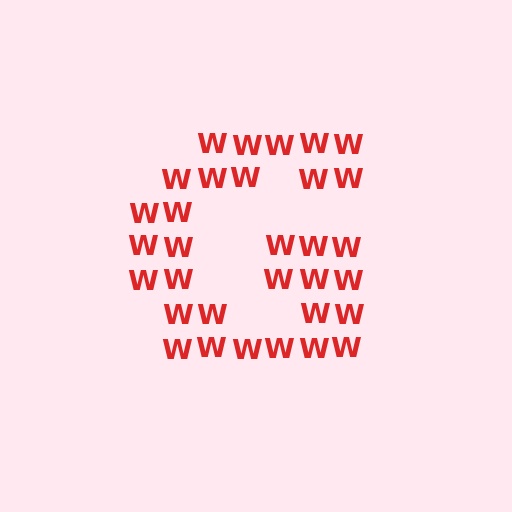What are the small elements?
The small elements are letter W's.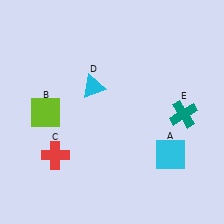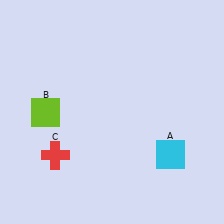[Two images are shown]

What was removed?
The cyan triangle (D), the teal cross (E) were removed in Image 2.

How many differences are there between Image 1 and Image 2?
There are 2 differences between the two images.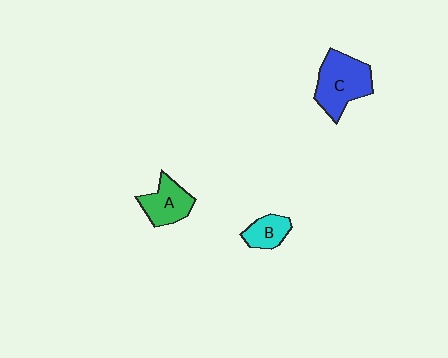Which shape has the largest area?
Shape C (blue).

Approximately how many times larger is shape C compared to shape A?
Approximately 1.5 times.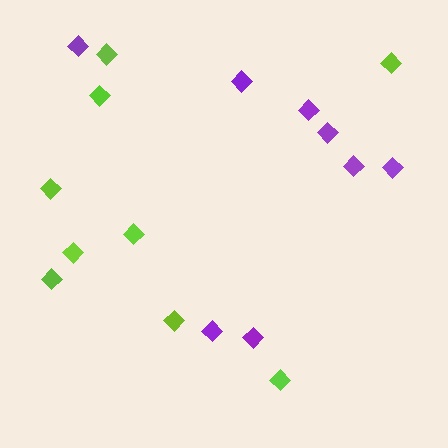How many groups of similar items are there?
There are 2 groups: one group of lime diamonds (9) and one group of purple diamonds (8).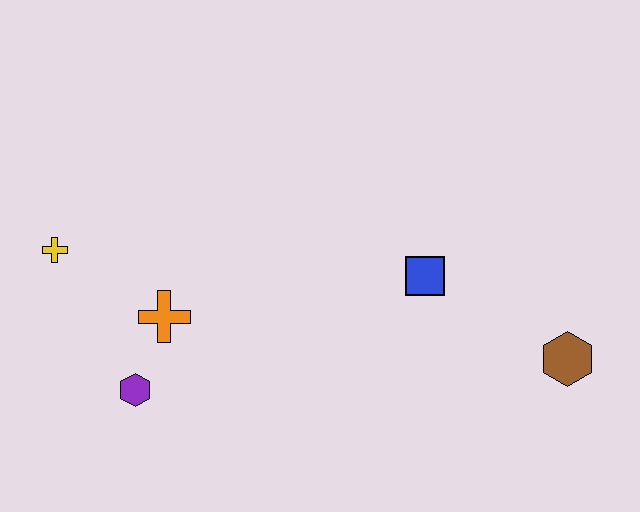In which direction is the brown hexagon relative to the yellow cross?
The brown hexagon is to the right of the yellow cross.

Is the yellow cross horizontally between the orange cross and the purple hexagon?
No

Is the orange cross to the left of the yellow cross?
No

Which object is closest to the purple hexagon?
The orange cross is closest to the purple hexagon.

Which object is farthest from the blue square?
The yellow cross is farthest from the blue square.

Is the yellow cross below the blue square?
No